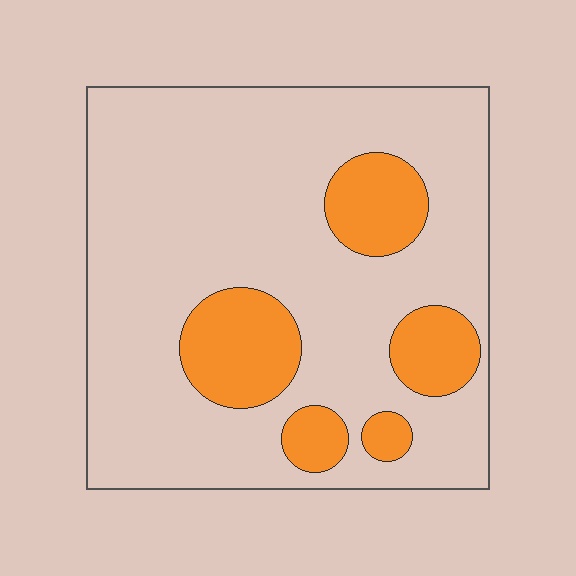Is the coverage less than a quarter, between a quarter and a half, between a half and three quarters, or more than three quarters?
Less than a quarter.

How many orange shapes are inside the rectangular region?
5.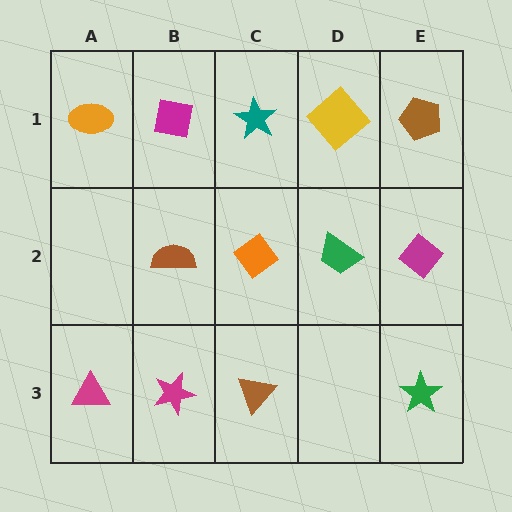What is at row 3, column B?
A magenta star.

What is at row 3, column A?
A magenta triangle.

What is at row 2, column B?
A brown semicircle.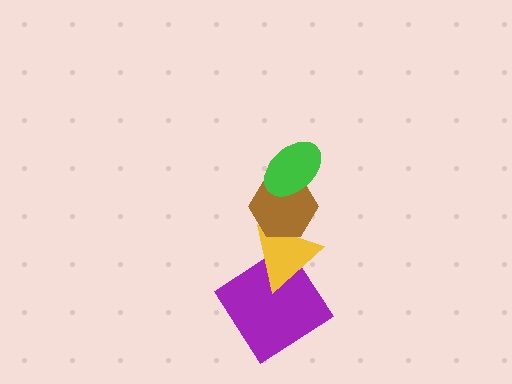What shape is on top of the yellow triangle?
The brown hexagon is on top of the yellow triangle.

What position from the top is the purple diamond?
The purple diamond is 4th from the top.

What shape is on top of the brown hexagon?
The green ellipse is on top of the brown hexagon.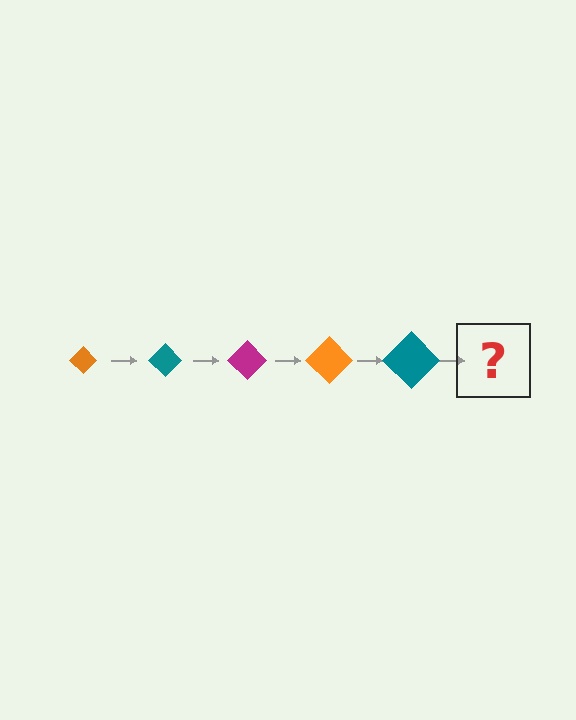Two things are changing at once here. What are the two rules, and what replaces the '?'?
The two rules are that the diamond grows larger each step and the color cycles through orange, teal, and magenta. The '?' should be a magenta diamond, larger than the previous one.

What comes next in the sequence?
The next element should be a magenta diamond, larger than the previous one.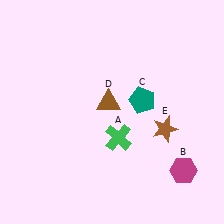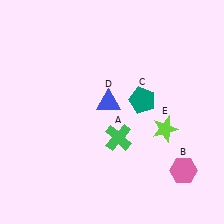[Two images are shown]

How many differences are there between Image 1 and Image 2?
There are 3 differences between the two images.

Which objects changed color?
B changed from magenta to pink. D changed from brown to blue. E changed from brown to lime.